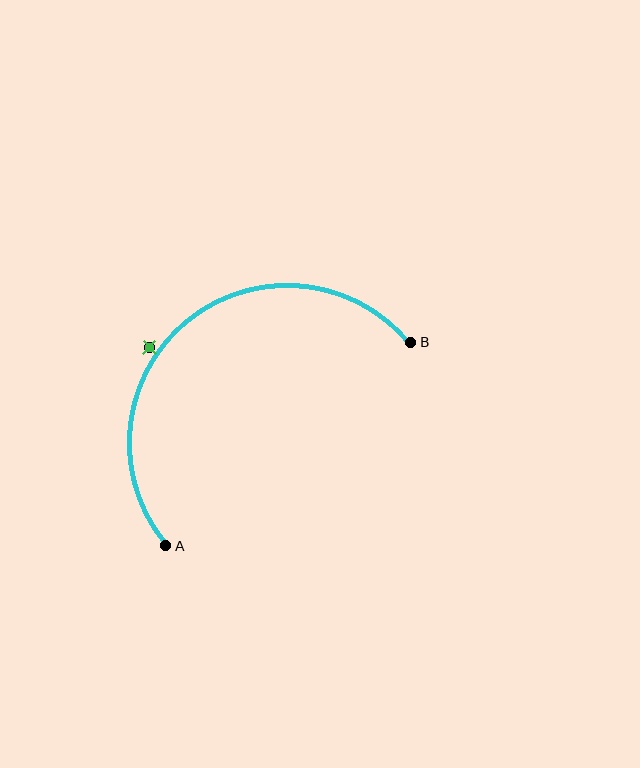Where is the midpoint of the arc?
The arc midpoint is the point on the curve farthest from the straight line joining A and B. It sits above and to the left of that line.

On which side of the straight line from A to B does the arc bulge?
The arc bulges above and to the left of the straight line connecting A and B.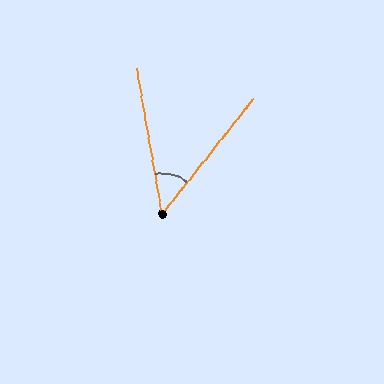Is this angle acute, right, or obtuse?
It is acute.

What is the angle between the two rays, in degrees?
Approximately 48 degrees.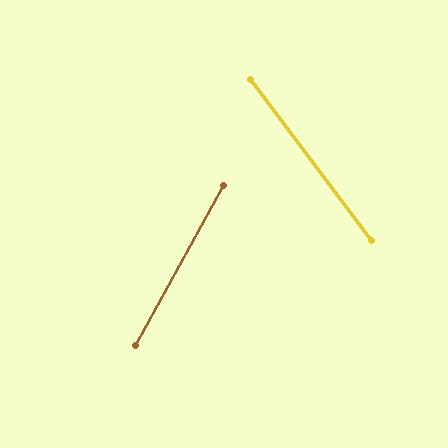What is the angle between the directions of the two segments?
Approximately 66 degrees.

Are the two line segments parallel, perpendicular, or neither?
Neither parallel nor perpendicular — they differ by about 66°.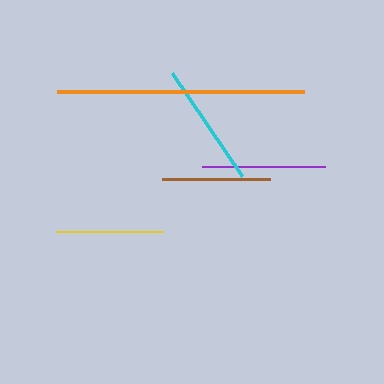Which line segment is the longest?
The orange line is the longest at approximately 248 pixels.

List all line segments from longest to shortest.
From longest to shortest: orange, cyan, purple, brown, yellow.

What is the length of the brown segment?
The brown segment is approximately 108 pixels long.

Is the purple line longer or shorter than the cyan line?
The cyan line is longer than the purple line.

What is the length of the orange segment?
The orange segment is approximately 248 pixels long.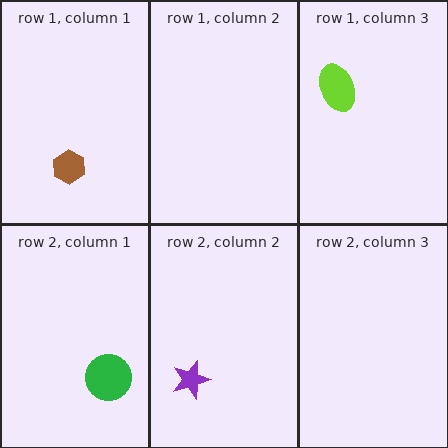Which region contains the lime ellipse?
The row 1, column 3 region.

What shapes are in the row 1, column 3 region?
The lime ellipse.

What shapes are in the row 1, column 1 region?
The brown hexagon.